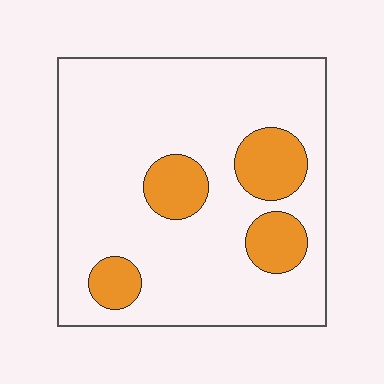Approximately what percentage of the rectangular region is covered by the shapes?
Approximately 20%.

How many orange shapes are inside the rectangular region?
4.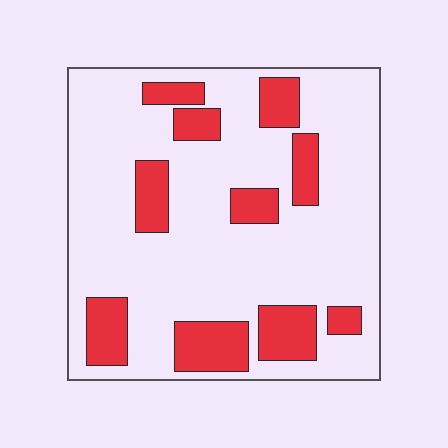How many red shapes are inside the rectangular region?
10.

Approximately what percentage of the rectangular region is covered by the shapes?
Approximately 25%.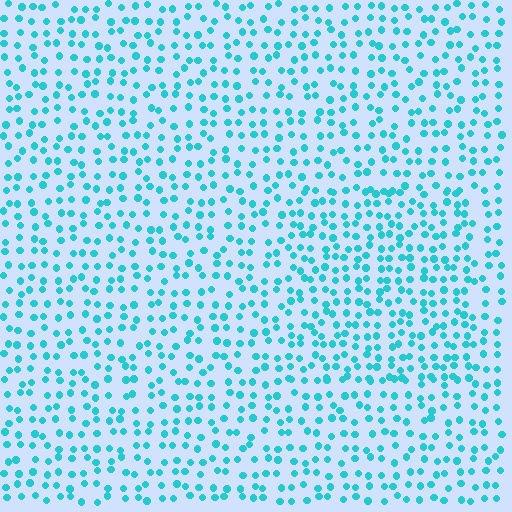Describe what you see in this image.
The image contains small cyan elements arranged at two different densities. A rectangle-shaped region is visible where the elements are more densely packed than the surrounding area.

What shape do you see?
I see a rectangle.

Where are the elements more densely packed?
The elements are more densely packed inside the rectangle boundary.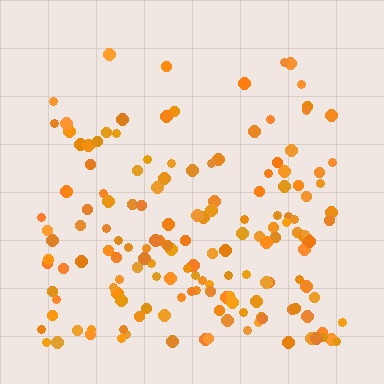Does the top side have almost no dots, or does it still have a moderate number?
Still a moderate number, just noticeably fewer than the bottom.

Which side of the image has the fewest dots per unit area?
The top.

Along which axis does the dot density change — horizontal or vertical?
Vertical.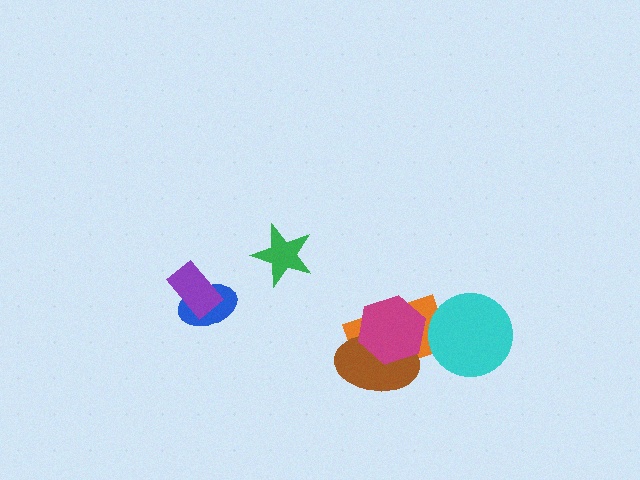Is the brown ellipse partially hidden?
Yes, it is partially covered by another shape.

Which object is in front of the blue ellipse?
The purple rectangle is in front of the blue ellipse.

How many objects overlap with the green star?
0 objects overlap with the green star.